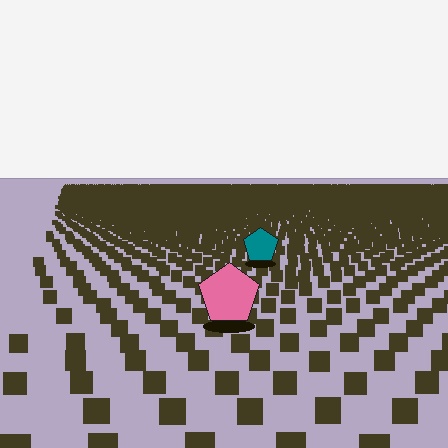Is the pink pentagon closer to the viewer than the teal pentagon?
Yes. The pink pentagon is closer — you can tell from the texture gradient: the ground texture is coarser near it.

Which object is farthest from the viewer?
The teal pentagon is farthest from the viewer. It appears smaller and the ground texture around it is denser.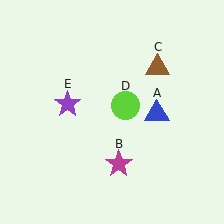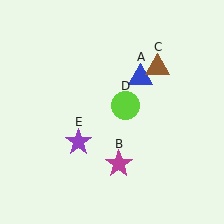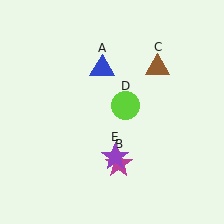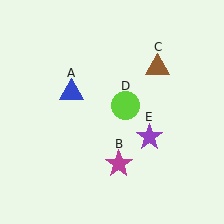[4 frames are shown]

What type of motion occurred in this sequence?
The blue triangle (object A), purple star (object E) rotated counterclockwise around the center of the scene.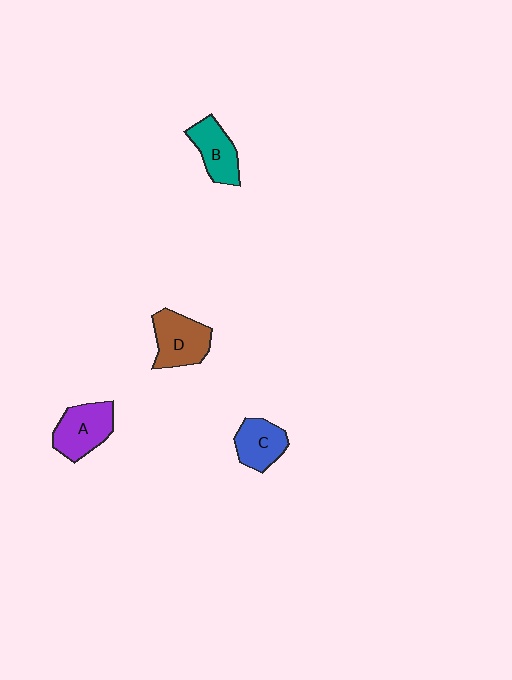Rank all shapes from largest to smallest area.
From largest to smallest: A (purple), D (brown), B (teal), C (blue).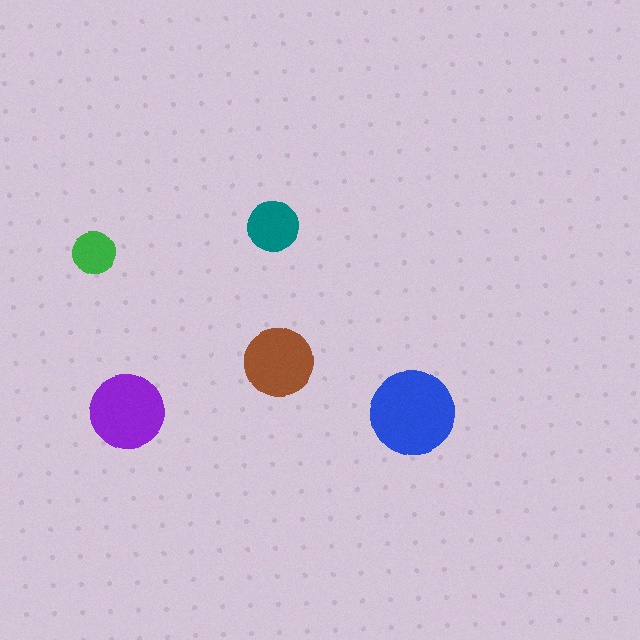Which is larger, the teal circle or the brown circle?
The brown one.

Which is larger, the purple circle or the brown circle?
The purple one.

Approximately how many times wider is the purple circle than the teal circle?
About 1.5 times wider.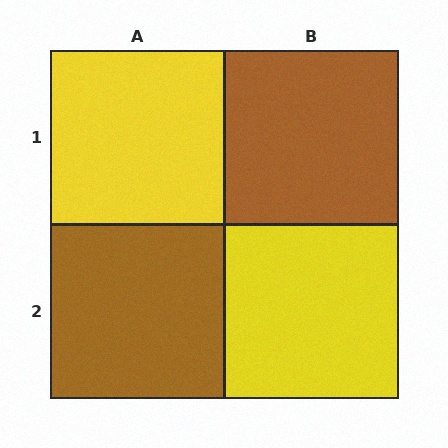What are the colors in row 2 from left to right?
Brown, yellow.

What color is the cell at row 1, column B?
Brown.